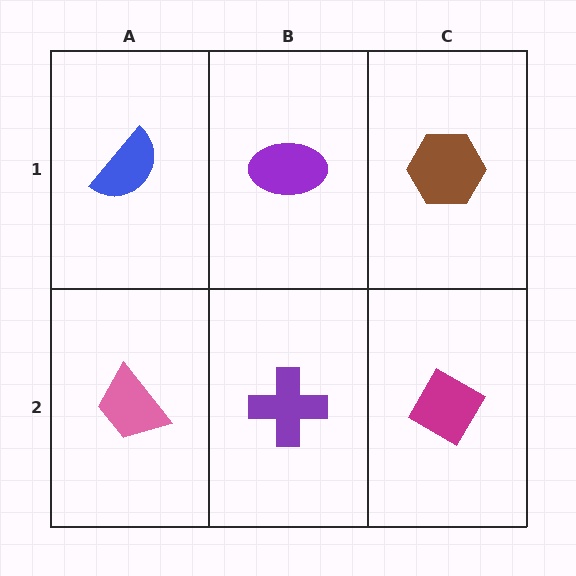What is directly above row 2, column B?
A purple ellipse.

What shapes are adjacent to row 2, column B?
A purple ellipse (row 1, column B), a pink trapezoid (row 2, column A), a magenta diamond (row 2, column C).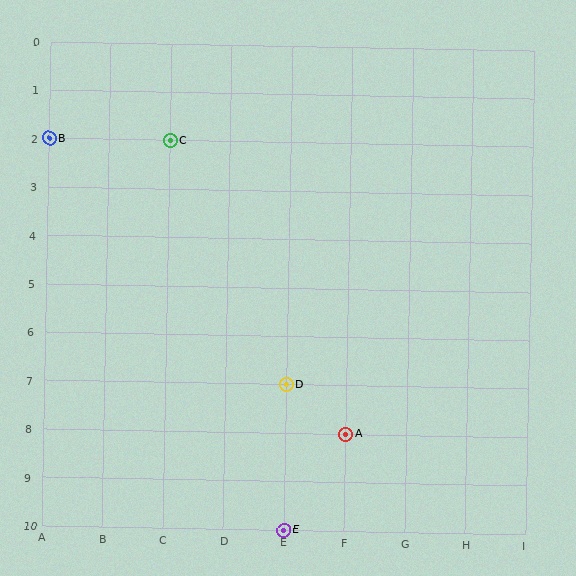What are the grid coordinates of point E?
Point E is at grid coordinates (E, 10).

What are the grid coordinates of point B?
Point B is at grid coordinates (A, 2).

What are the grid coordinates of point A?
Point A is at grid coordinates (F, 8).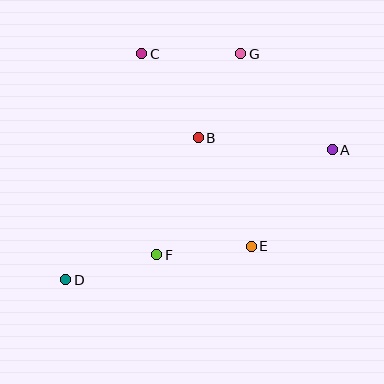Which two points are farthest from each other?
Points A and D are farthest from each other.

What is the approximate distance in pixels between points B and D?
The distance between B and D is approximately 194 pixels.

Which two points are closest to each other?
Points B and G are closest to each other.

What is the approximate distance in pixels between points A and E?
The distance between A and E is approximately 126 pixels.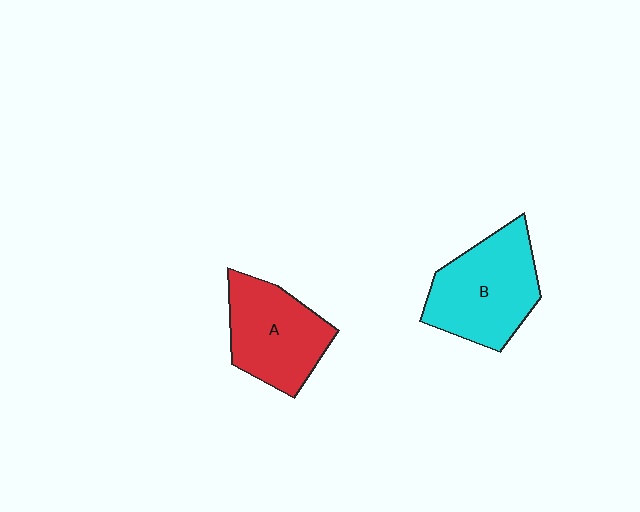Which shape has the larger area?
Shape B (cyan).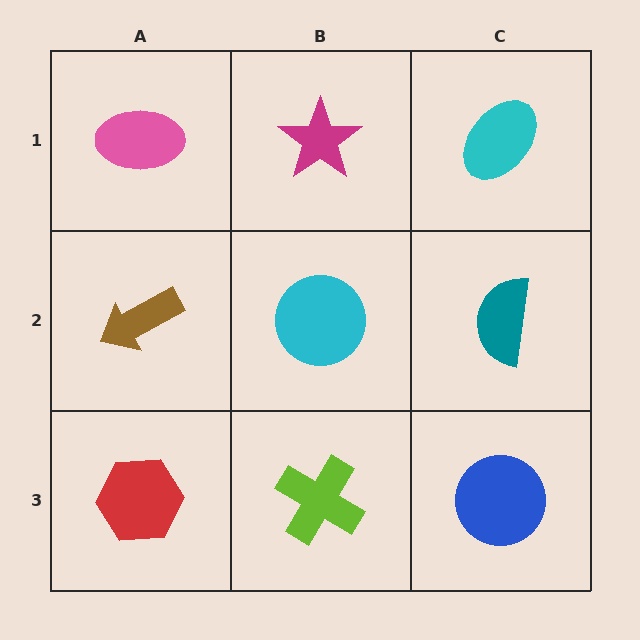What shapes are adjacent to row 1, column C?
A teal semicircle (row 2, column C), a magenta star (row 1, column B).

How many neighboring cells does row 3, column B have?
3.